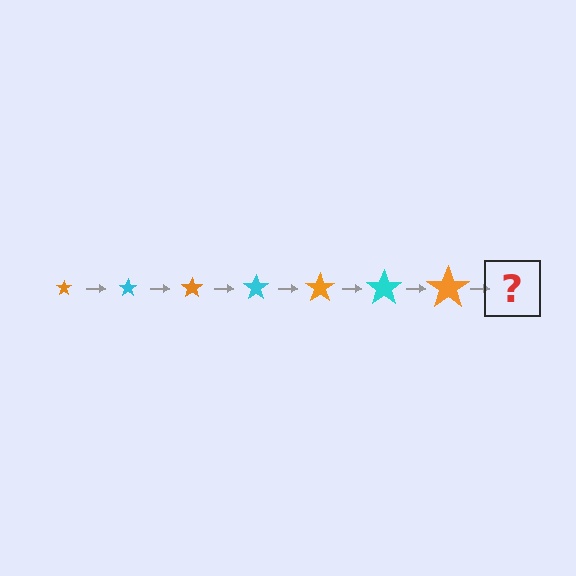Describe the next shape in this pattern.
It should be a cyan star, larger than the previous one.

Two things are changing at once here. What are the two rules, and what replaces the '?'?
The two rules are that the star grows larger each step and the color cycles through orange and cyan. The '?' should be a cyan star, larger than the previous one.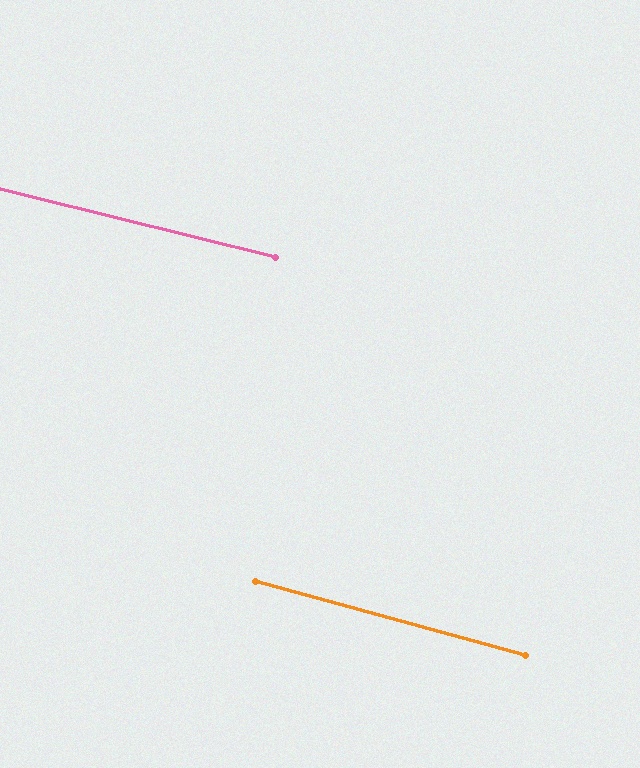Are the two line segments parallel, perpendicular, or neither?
Parallel — their directions differ by only 1.7°.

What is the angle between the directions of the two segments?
Approximately 2 degrees.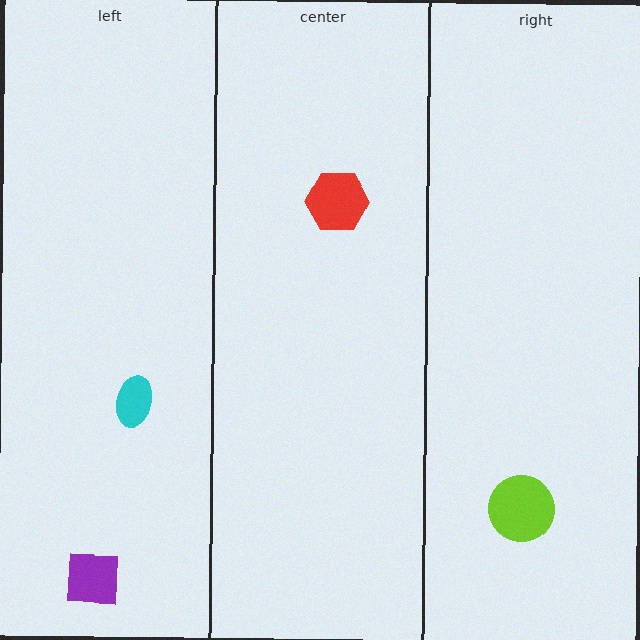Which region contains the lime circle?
The right region.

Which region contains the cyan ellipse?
The left region.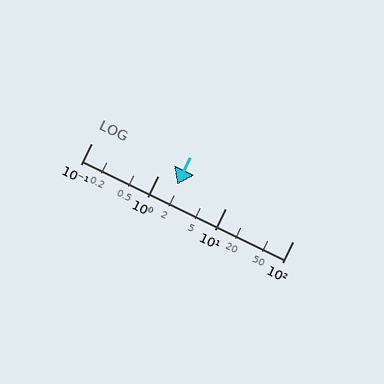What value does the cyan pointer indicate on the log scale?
The pointer indicates approximately 1.9.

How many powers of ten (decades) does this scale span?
The scale spans 3 decades, from 0.1 to 100.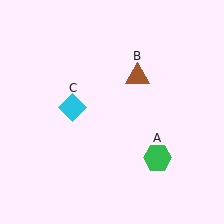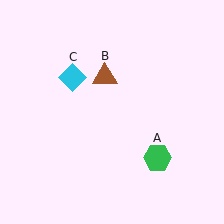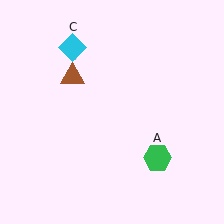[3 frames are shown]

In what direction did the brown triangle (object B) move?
The brown triangle (object B) moved left.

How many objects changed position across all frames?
2 objects changed position: brown triangle (object B), cyan diamond (object C).